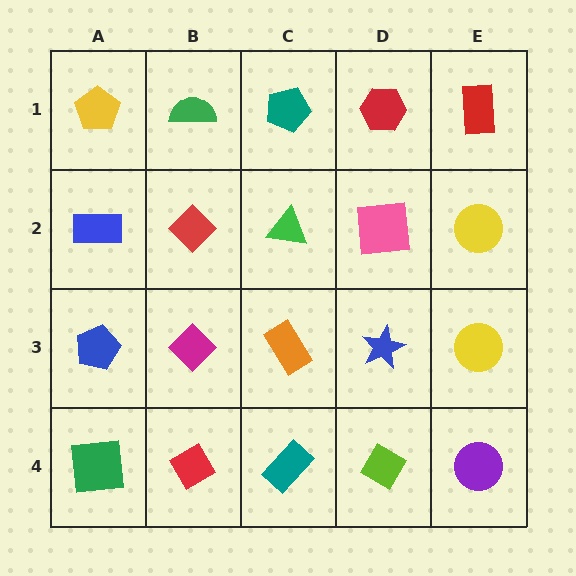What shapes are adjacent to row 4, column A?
A blue pentagon (row 3, column A), a red diamond (row 4, column B).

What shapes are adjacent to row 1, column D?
A pink square (row 2, column D), a teal pentagon (row 1, column C), a red rectangle (row 1, column E).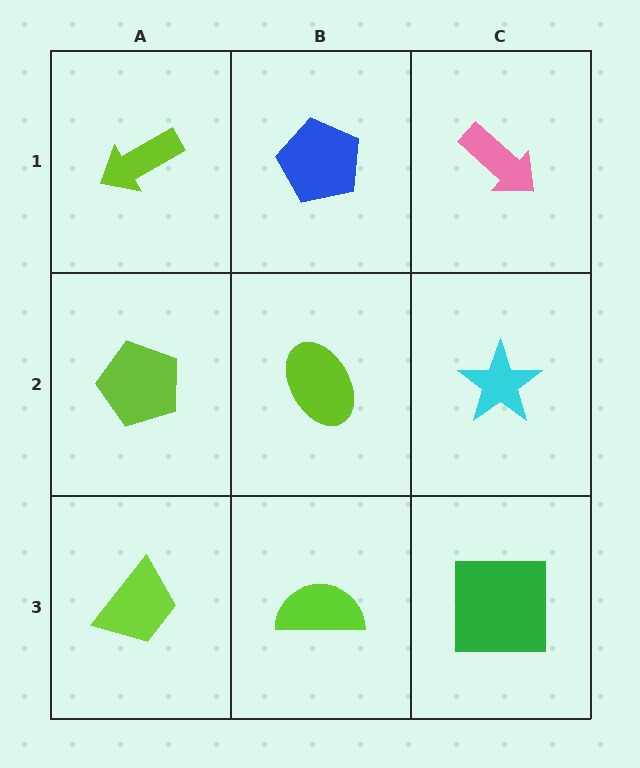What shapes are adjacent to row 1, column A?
A lime pentagon (row 2, column A), a blue pentagon (row 1, column B).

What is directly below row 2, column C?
A green square.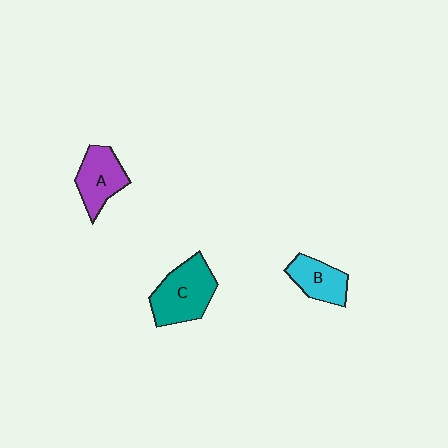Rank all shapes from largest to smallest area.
From largest to smallest: C (teal), A (purple), B (cyan).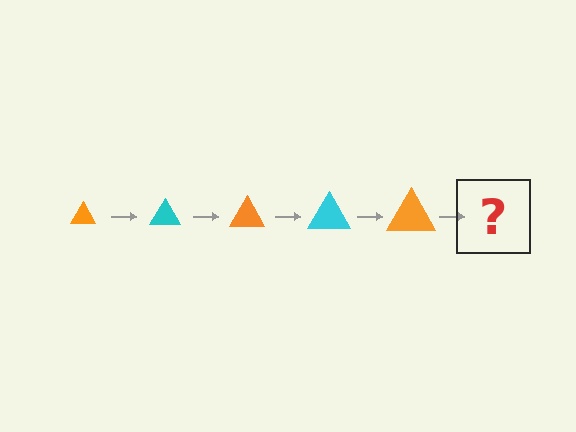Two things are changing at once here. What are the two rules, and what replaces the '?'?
The two rules are that the triangle grows larger each step and the color cycles through orange and cyan. The '?' should be a cyan triangle, larger than the previous one.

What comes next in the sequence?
The next element should be a cyan triangle, larger than the previous one.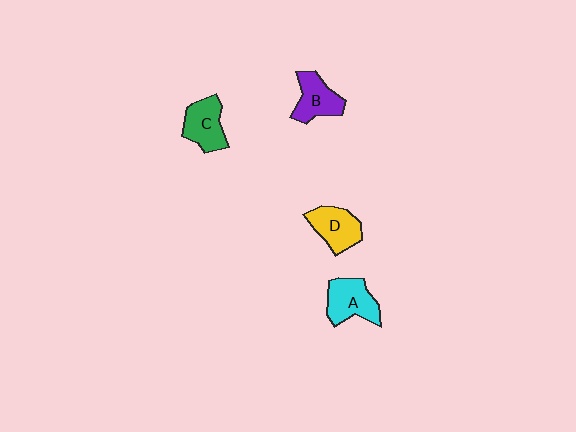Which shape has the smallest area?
Shape B (purple).